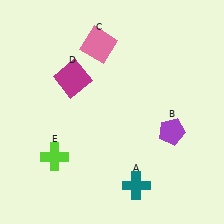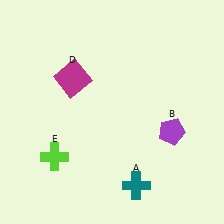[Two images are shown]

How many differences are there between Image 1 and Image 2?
There is 1 difference between the two images.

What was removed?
The pink square (C) was removed in Image 2.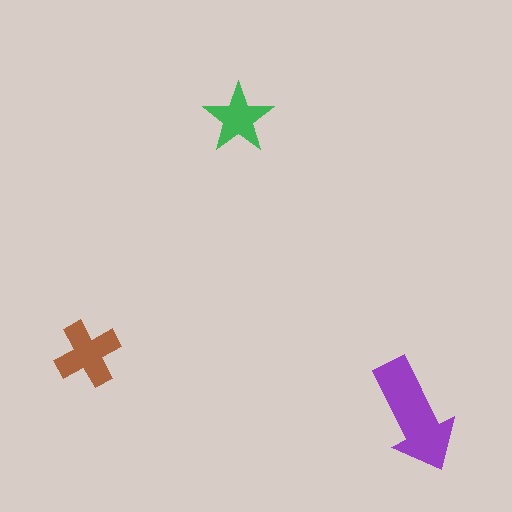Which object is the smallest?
The green star.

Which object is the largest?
The purple arrow.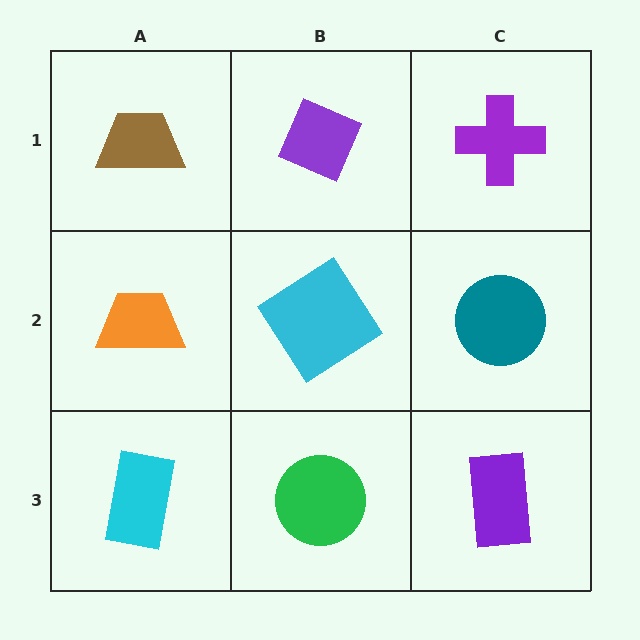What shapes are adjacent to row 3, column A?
An orange trapezoid (row 2, column A), a green circle (row 3, column B).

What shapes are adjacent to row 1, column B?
A cyan diamond (row 2, column B), a brown trapezoid (row 1, column A), a purple cross (row 1, column C).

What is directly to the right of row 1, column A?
A purple diamond.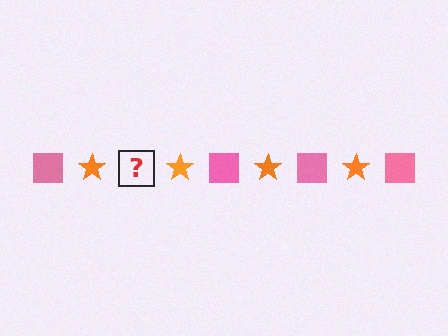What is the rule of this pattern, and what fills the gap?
The rule is that the pattern alternates between pink square and orange star. The gap should be filled with a pink square.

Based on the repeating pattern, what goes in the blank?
The blank should be a pink square.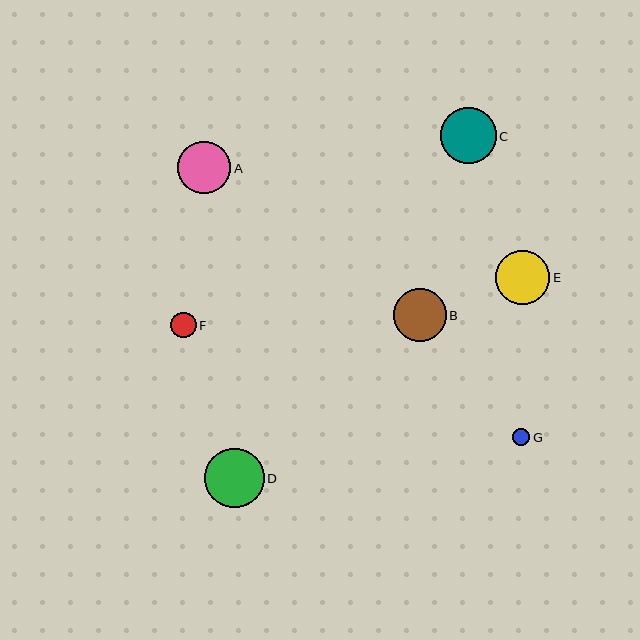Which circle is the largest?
Circle D is the largest with a size of approximately 59 pixels.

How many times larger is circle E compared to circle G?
Circle E is approximately 3.2 times the size of circle G.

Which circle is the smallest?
Circle G is the smallest with a size of approximately 17 pixels.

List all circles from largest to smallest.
From largest to smallest: D, C, E, B, A, F, G.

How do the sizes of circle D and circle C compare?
Circle D and circle C are approximately the same size.